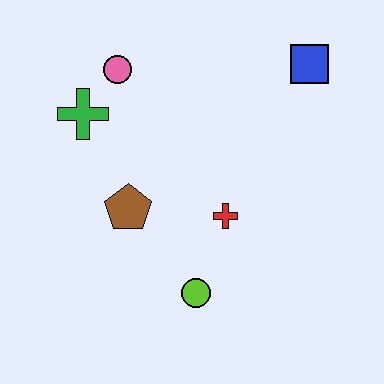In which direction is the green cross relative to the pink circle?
The green cross is below the pink circle.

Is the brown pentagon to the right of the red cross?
No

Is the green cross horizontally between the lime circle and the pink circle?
No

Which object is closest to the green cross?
The pink circle is closest to the green cross.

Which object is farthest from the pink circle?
The lime circle is farthest from the pink circle.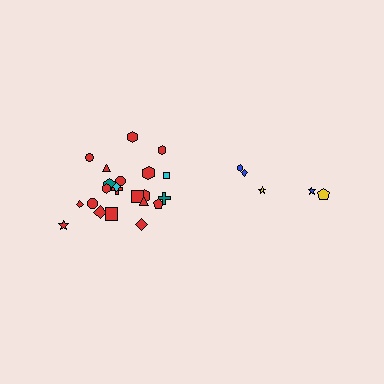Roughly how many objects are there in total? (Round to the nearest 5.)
Roughly 25 objects in total.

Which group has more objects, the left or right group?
The left group.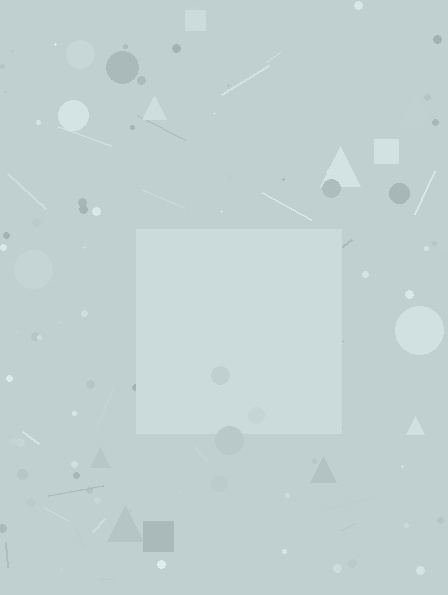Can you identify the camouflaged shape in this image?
The camouflaged shape is a square.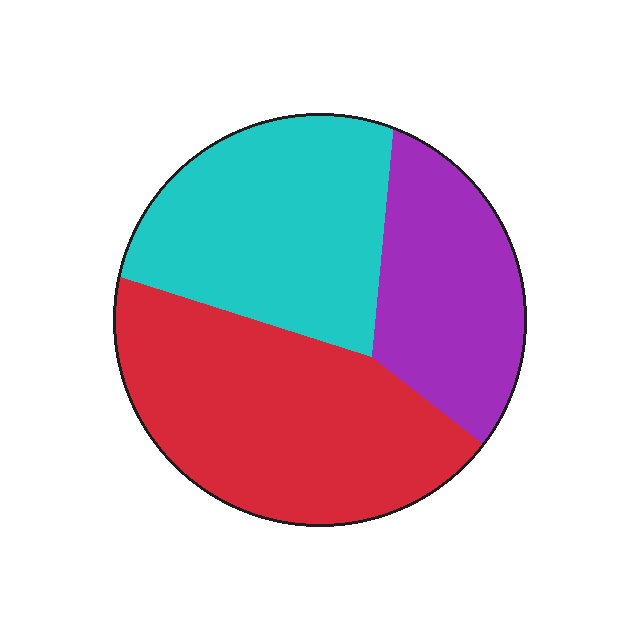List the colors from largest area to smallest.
From largest to smallest: red, cyan, purple.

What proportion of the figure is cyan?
Cyan takes up about one third (1/3) of the figure.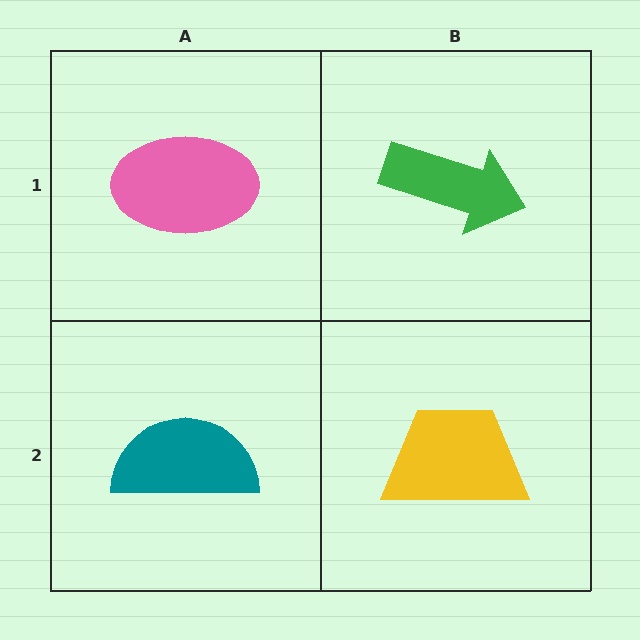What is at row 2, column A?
A teal semicircle.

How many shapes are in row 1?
2 shapes.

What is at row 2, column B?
A yellow trapezoid.